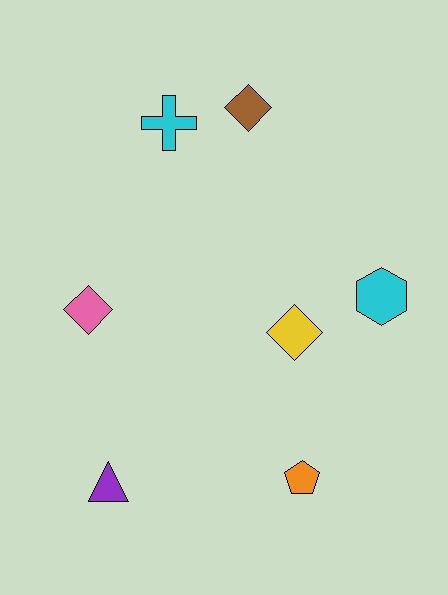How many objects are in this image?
There are 7 objects.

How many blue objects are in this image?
There are no blue objects.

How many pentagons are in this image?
There is 1 pentagon.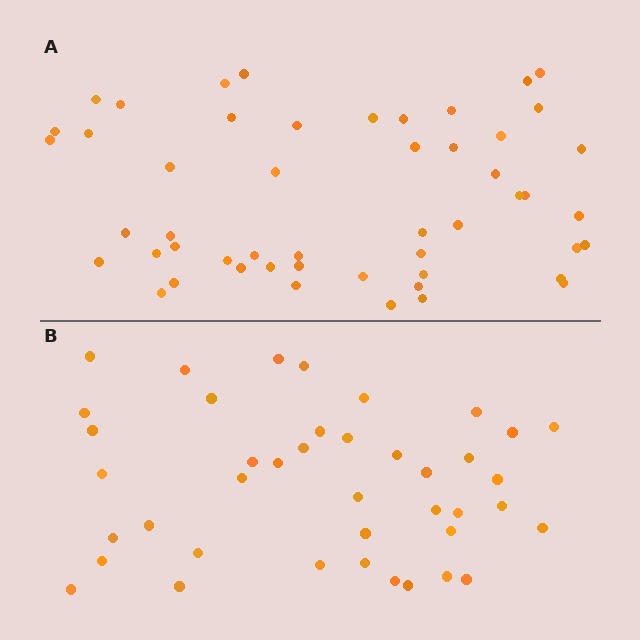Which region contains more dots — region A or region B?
Region A (the top region) has more dots.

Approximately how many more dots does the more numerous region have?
Region A has roughly 10 or so more dots than region B.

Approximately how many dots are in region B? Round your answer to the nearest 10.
About 40 dots. (The exact count is 41, which rounds to 40.)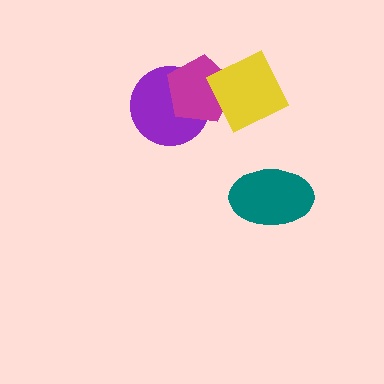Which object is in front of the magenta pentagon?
The yellow diamond is in front of the magenta pentagon.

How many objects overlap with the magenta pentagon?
2 objects overlap with the magenta pentagon.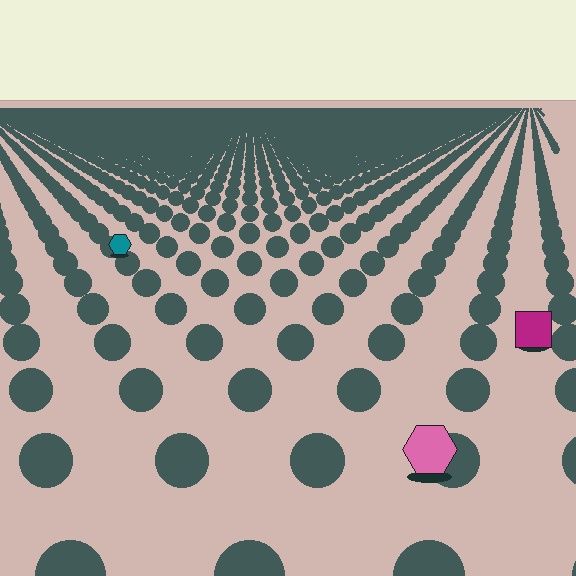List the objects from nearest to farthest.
From nearest to farthest: the pink hexagon, the magenta square, the teal hexagon.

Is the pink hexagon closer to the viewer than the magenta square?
Yes. The pink hexagon is closer — you can tell from the texture gradient: the ground texture is coarser near it.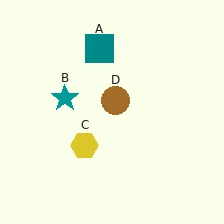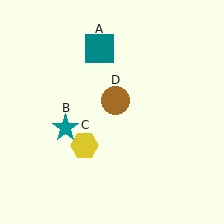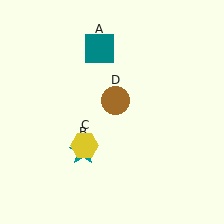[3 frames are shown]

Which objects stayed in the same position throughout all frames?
Teal square (object A) and yellow hexagon (object C) and brown circle (object D) remained stationary.